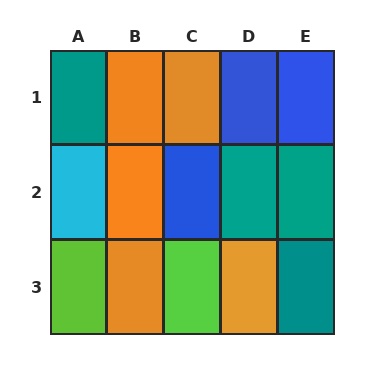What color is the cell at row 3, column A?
Lime.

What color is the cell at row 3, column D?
Orange.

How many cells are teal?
4 cells are teal.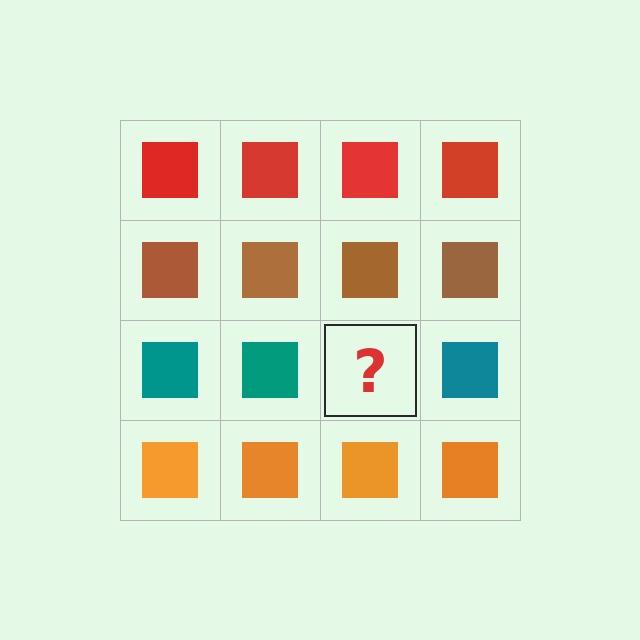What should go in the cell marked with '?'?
The missing cell should contain a teal square.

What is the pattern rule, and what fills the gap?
The rule is that each row has a consistent color. The gap should be filled with a teal square.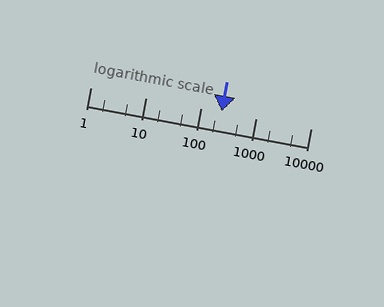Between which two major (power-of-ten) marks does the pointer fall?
The pointer is between 100 and 1000.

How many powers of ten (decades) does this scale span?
The scale spans 4 decades, from 1 to 10000.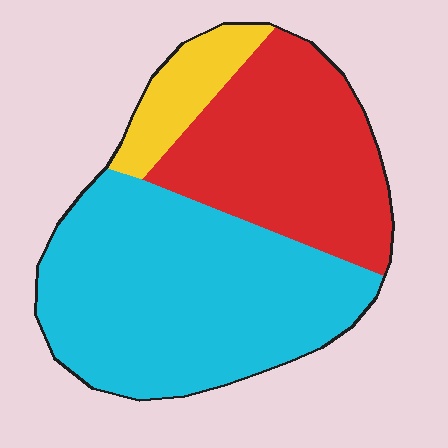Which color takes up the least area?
Yellow, at roughly 10%.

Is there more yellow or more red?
Red.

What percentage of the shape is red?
Red covers 35% of the shape.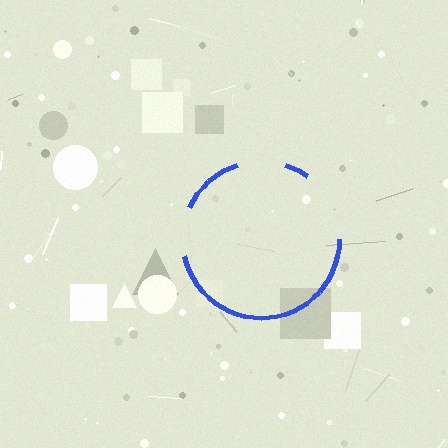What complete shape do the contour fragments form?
The contour fragments form a circle.